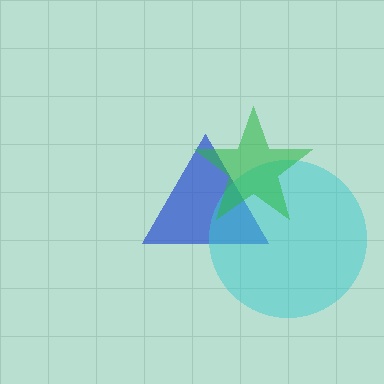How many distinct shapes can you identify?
There are 3 distinct shapes: a blue triangle, a cyan circle, a green star.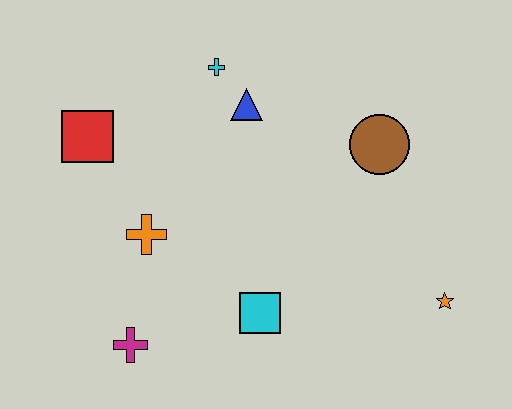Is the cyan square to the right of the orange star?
No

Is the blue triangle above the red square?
Yes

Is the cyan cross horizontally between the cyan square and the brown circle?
No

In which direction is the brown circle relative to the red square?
The brown circle is to the right of the red square.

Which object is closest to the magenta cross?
The orange cross is closest to the magenta cross.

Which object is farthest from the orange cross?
The orange star is farthest from the orange cross.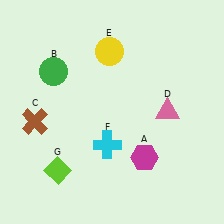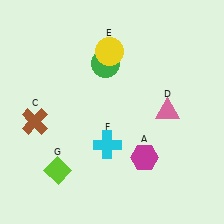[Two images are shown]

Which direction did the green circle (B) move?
The green circle (B) moved right.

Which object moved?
The green circle (B) moved right.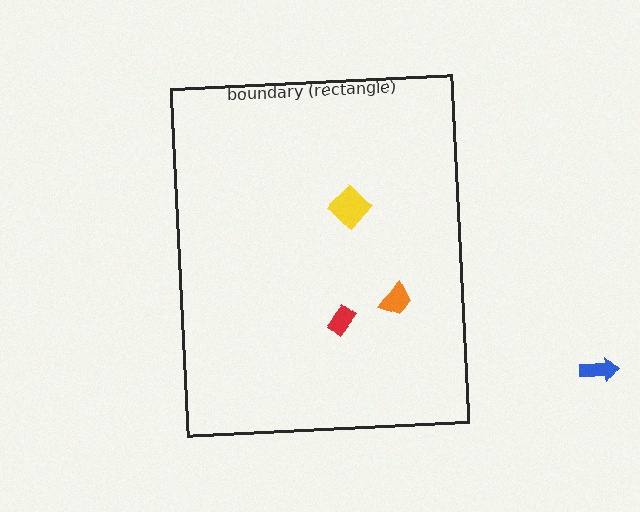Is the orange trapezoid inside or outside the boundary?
Inside.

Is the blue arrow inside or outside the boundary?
Outside.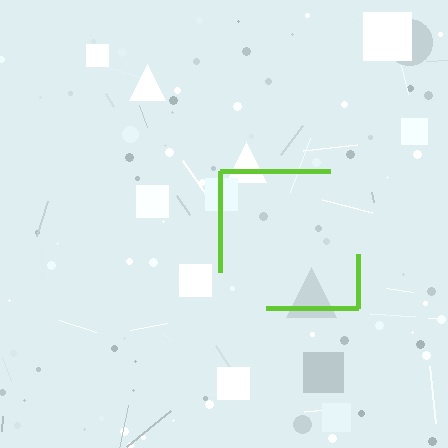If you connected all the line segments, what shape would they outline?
They would outline a square.